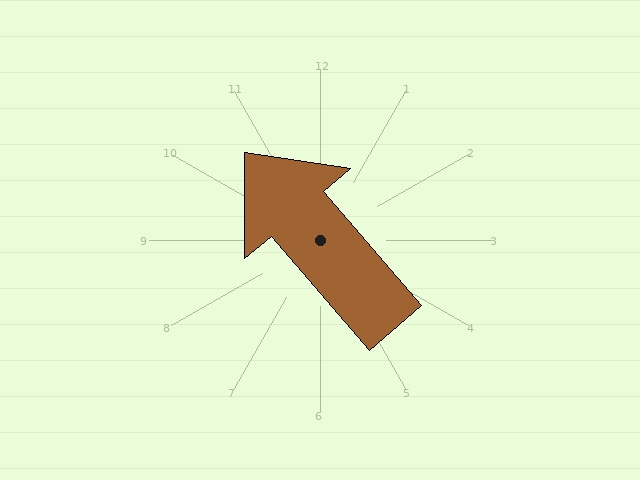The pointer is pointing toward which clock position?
Roughly 11 o'clock.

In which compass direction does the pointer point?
Northwest.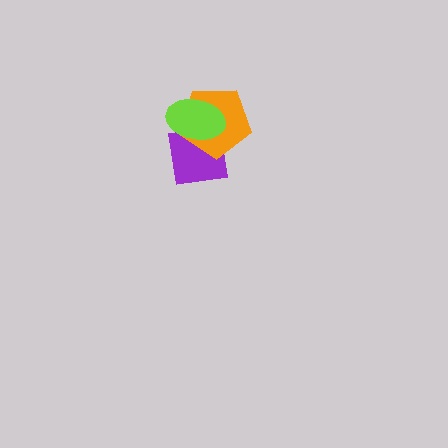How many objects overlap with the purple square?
2 objects overlap with the purple square.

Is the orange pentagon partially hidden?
Yes, it is partially covered by another shape.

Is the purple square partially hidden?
Yes, it is partially covered by another shape.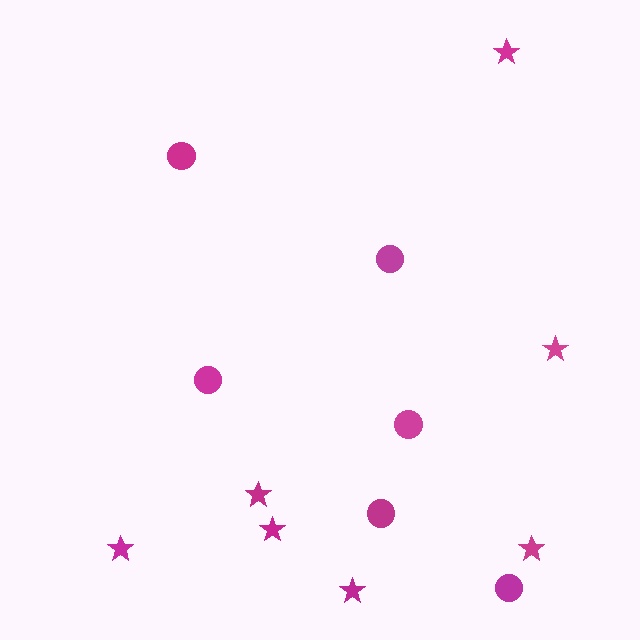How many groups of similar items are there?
There are 2 groups: one group of circles (6) and one group of stars (7).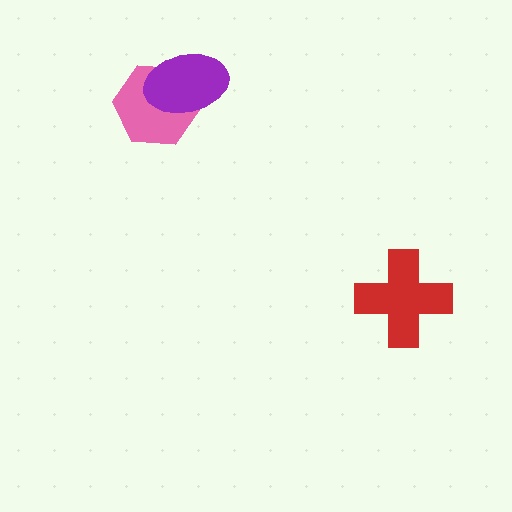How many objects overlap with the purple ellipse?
1 object overlaps with the purple ellipse.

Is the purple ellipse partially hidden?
No, no other shape covers it.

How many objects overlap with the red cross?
0 objects overlap with the red cross.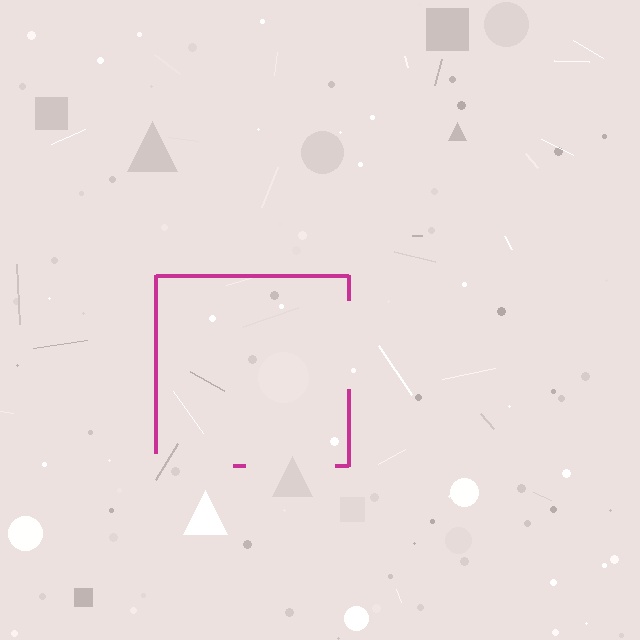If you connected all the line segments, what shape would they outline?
They would outline a square.